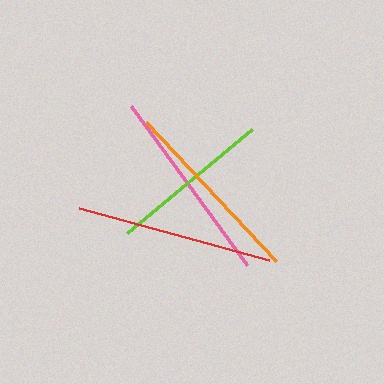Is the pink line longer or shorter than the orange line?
The pink line is longer than the orange line.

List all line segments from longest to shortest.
From longest to shortest: red, pink, orange, lime.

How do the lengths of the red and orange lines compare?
The red and orange lines are approximately the same length.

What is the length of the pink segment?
The pink segment is approximately 197 pixels long.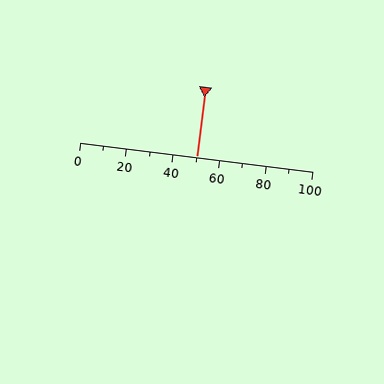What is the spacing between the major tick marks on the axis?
The major ticks are spaced 20 apart.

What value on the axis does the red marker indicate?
The marker indicates approximately 50.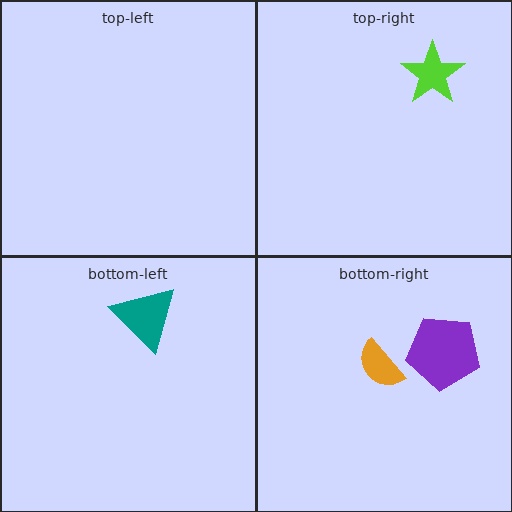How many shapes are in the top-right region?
1.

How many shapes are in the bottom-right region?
2.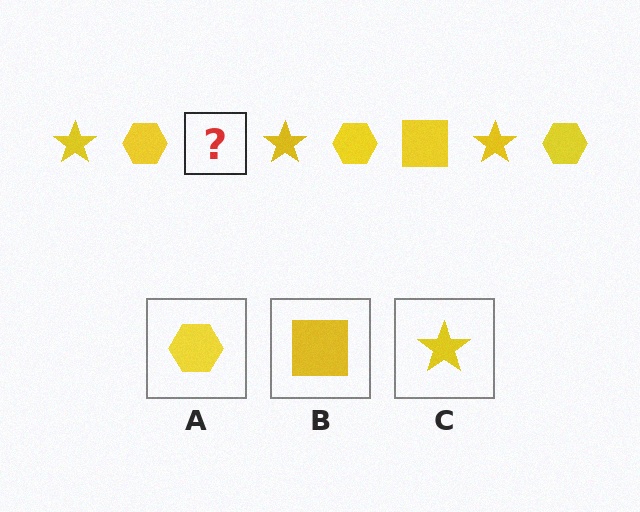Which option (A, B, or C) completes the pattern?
B.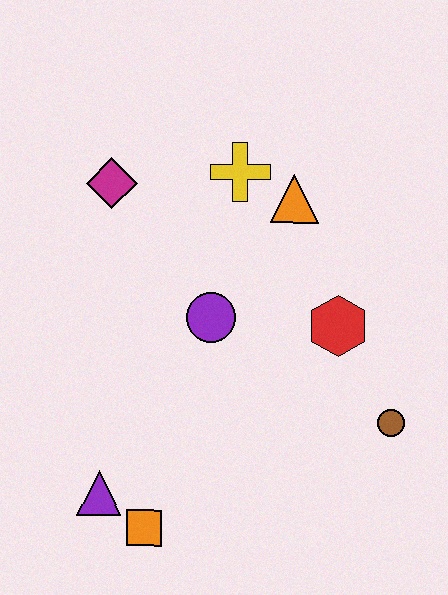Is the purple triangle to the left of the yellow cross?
Yes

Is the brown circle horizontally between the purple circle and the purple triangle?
No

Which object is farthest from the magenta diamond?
The brown circle is farthest from the magenta diamond.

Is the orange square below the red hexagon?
Yes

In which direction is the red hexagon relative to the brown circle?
The red hexagon is above the brown circle.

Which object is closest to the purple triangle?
The orange square is closest to the purple triangle.